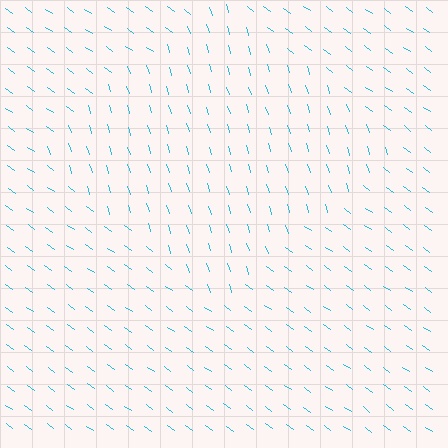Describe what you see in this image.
The image is filled with small cyan line segments. A diamond region in the image has lines oriented differently from the surrounding lines, creating a visible texture boundary.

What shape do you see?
I see a diamond.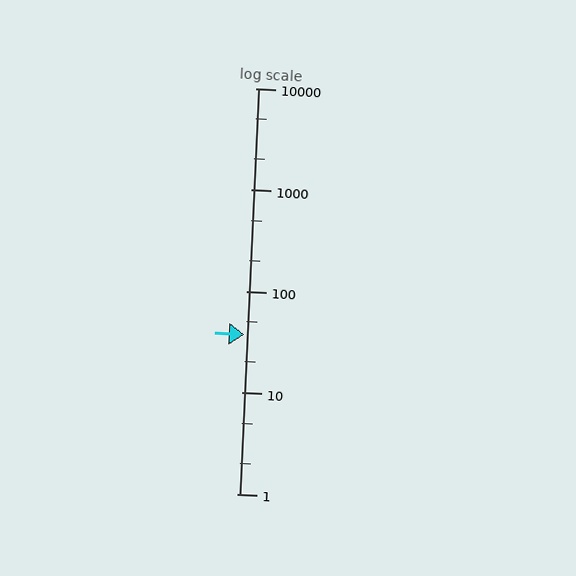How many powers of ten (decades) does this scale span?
The scale spans 4 decades, from 1 to 10000.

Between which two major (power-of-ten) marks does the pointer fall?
The pointer is between 10 and 100.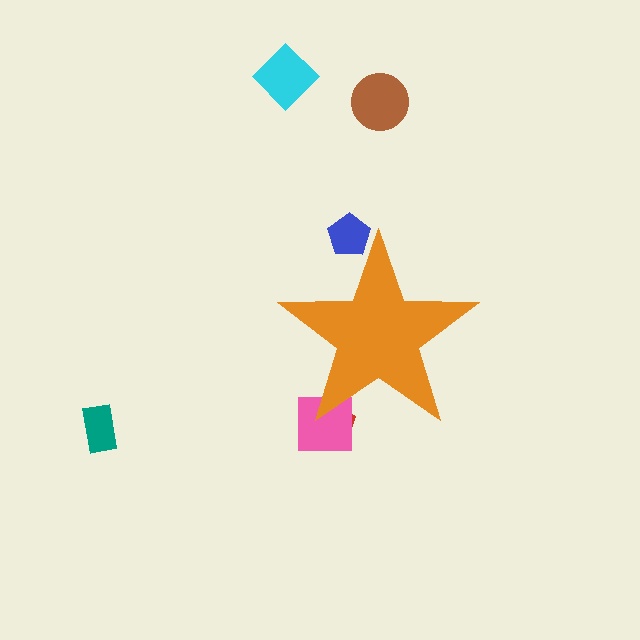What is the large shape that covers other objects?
An orange star.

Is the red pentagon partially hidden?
Yes, the red pentagon is partially hidden behind the orange star.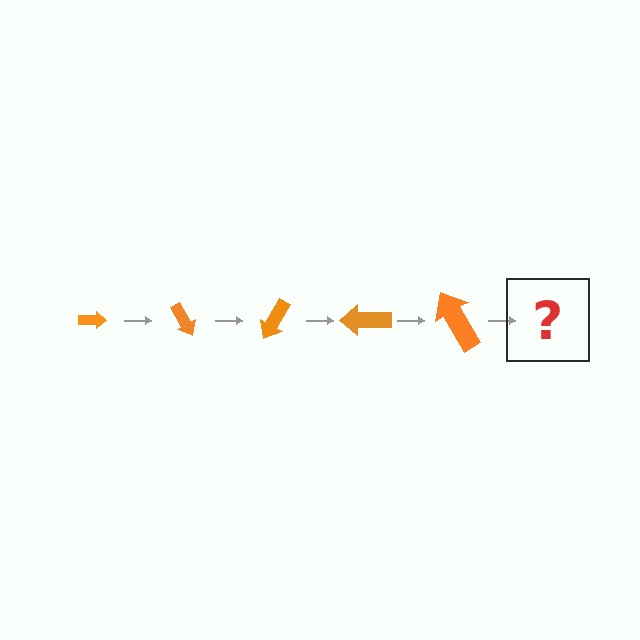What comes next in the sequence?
The next element should be an arrow, larger than the previous one and rotated 300 degrees from the start.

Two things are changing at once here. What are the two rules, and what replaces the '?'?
The two rules are that the arrow grows larger each step and it rotates 60 degrees each step. The '?' should be an arrow, larger than the previous one and rotated 300 degrees from the start.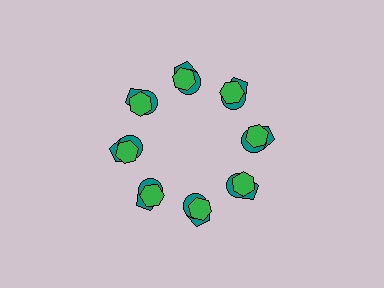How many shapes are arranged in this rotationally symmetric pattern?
There are 24 shapes, arranged in 8 groups of 3.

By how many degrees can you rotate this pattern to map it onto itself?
The pattern maps onto itself every 45 degrees of rotation.